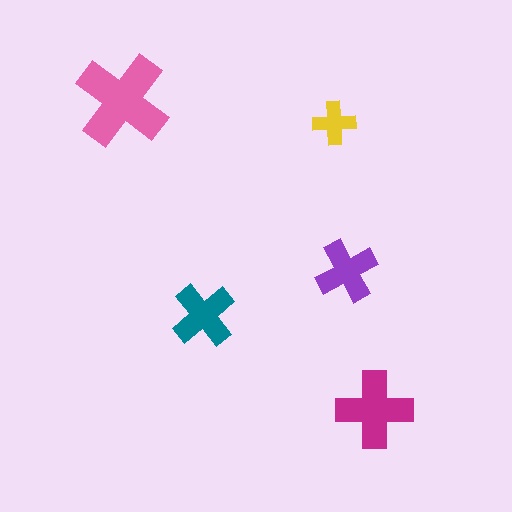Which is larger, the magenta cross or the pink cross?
The pink one.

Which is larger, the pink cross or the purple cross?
The pink one.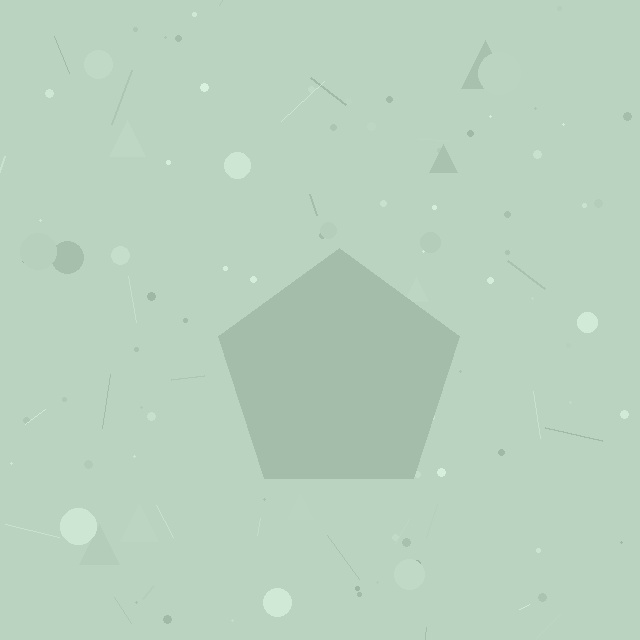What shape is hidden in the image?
A pentagon is hidden in the image.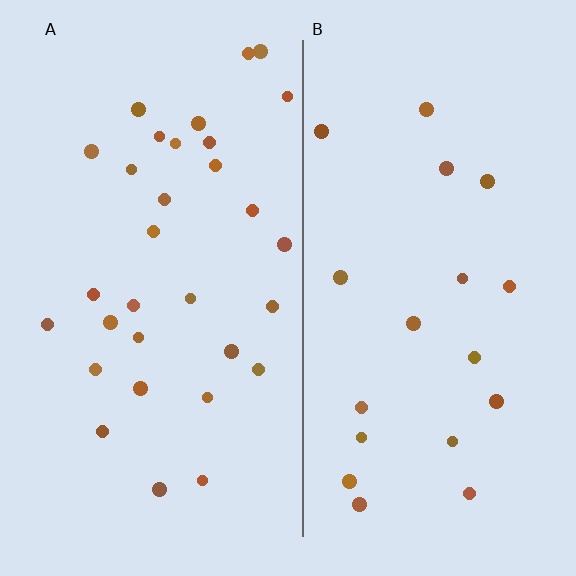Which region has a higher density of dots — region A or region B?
A (the left).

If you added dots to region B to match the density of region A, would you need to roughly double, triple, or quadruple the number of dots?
Approximately double.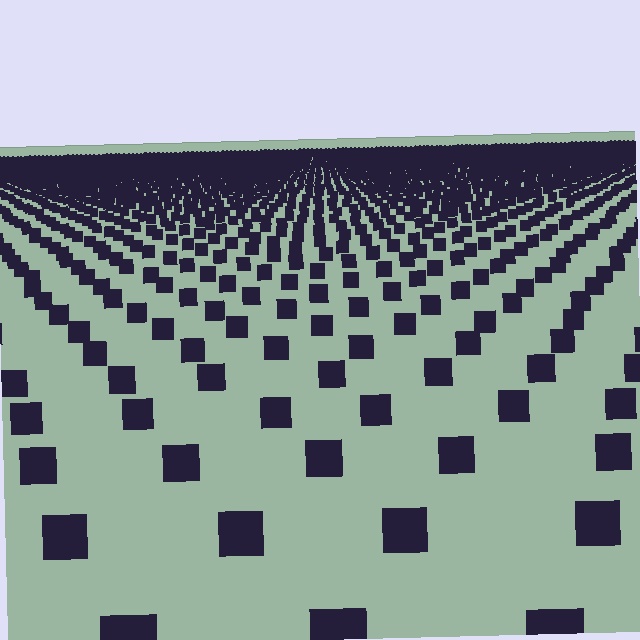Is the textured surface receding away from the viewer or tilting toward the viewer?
The surface is receding away from the viewer. Texture elements get smaller and denser toward the top.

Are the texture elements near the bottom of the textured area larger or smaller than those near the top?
Larger. Near the bottom, elements are closer to the viewer and appear at a bigger on-screen size.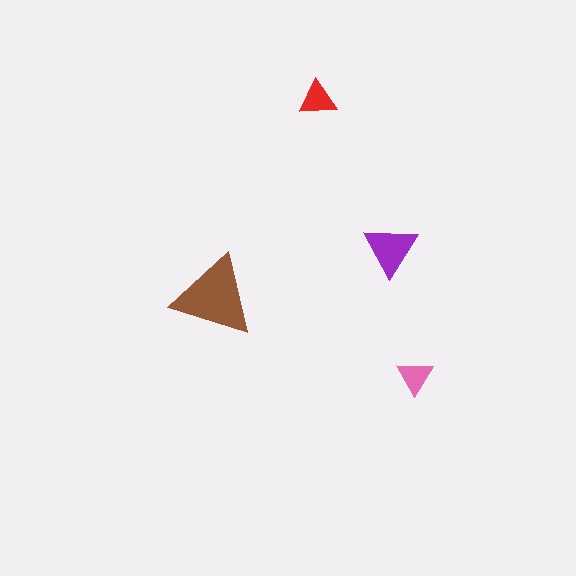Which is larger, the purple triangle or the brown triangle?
The brown one.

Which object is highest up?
The red triangle is topmost.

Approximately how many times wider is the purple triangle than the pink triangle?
About 1.5 times wider.